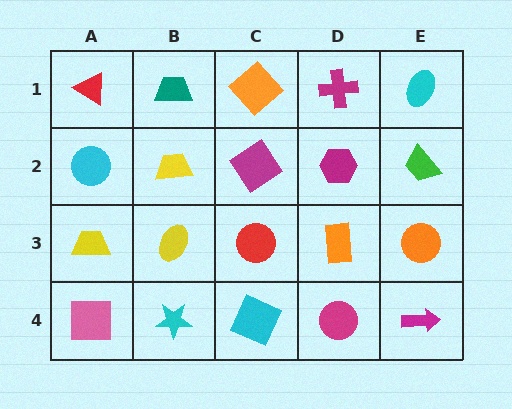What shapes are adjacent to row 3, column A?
A cyan circle (row 2, column A), a pink square (row 4, column A), a yellow ellipse (row 3, column B).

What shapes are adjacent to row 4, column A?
A yellow trapezoid (row 3, column A), a cyan star (row 4, column B).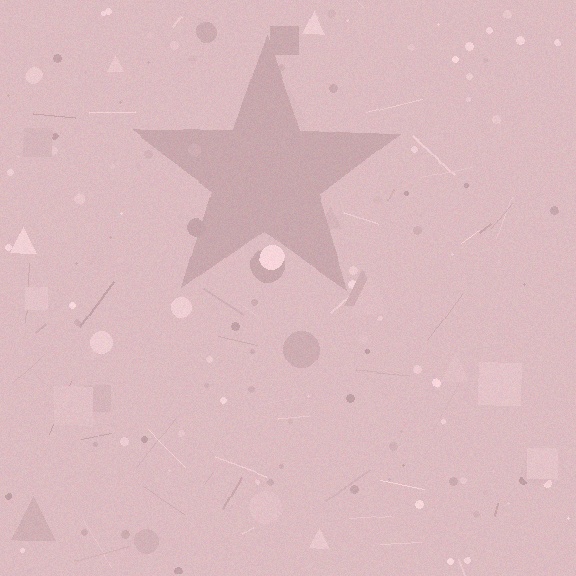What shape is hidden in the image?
A star is hidden in the image.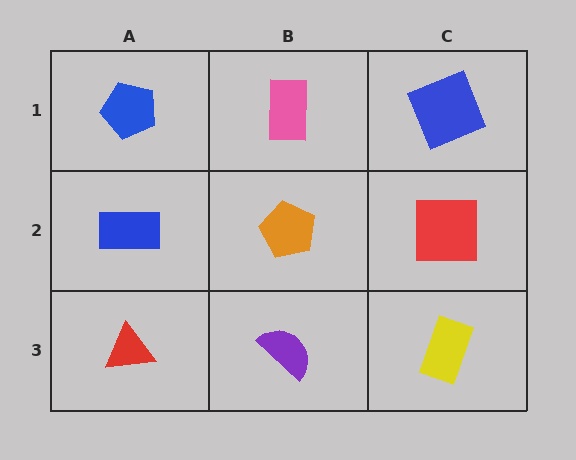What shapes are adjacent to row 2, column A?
A blue pentagon (row 1, column A), a red triangle (row 3, column A), an orange pentagon (row 2, column B).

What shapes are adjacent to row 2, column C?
A blue square (row 1, column C), a yellow rectangle (row 3, column C), an orange pentagon (row 2, column B).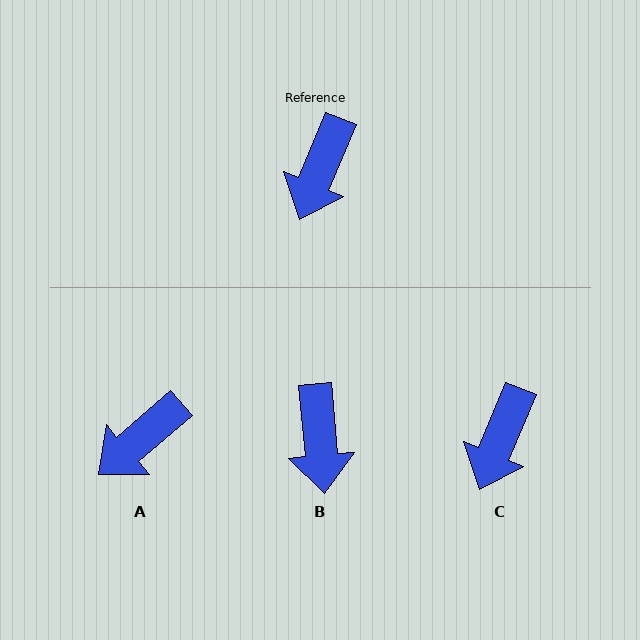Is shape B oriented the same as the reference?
No, it is off by about 28 degrees.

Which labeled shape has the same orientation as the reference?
C.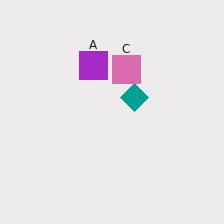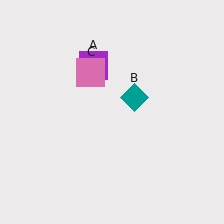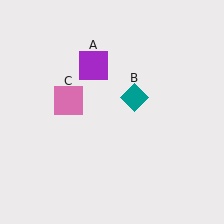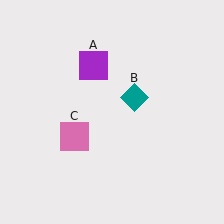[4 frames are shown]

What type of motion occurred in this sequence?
The pink square (object C) rotated counterclockwise around the center of the scene.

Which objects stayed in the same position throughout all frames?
Purple square (object A) and teal diamond (object B) remained stationary.